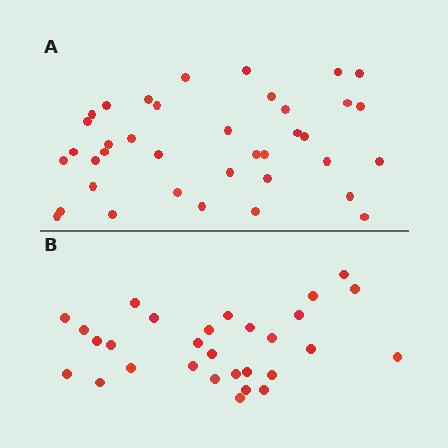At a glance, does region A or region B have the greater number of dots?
Region A (the top region) has more dots.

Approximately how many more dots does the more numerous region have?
Region A has roughly 8 or so more dots than region B.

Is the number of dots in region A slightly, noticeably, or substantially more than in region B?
Region A has noticeably more, but not dramatically so. The ratio is roughly 1.3 to 1.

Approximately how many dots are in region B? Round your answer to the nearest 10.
About 30 dots. (The exact count is 29, which rounds to 30.)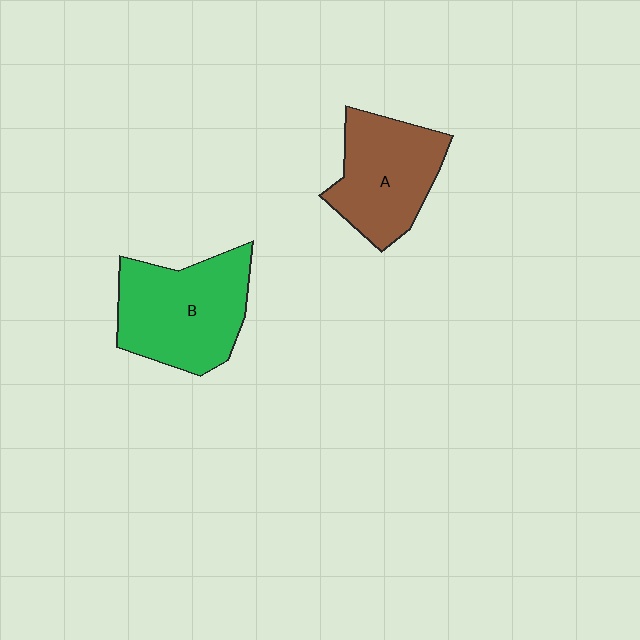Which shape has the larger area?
Shape B (green).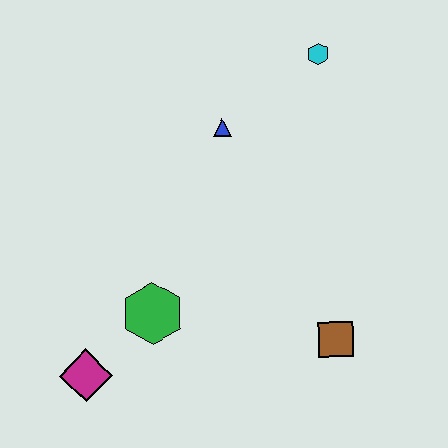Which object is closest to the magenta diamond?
The green hexagon is closest to the magenta diamond.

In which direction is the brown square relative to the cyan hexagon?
The brown square is below the cyan hexagon.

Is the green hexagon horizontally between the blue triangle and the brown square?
No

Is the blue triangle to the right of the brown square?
No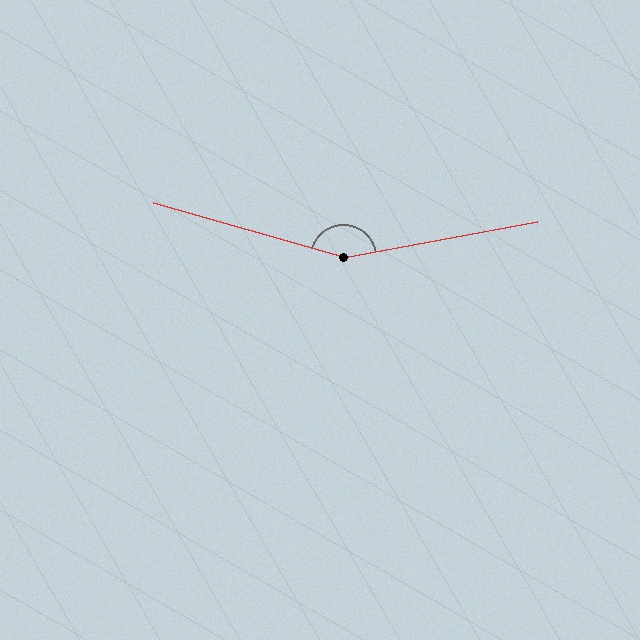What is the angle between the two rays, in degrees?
Approximately 154 degrees.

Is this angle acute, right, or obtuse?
It is obtuse.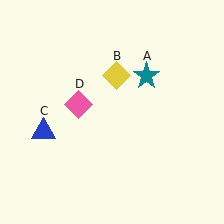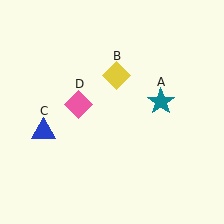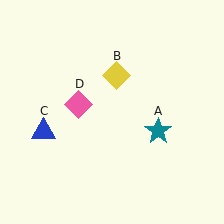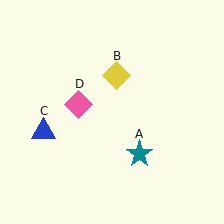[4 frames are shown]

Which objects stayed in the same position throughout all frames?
Yellow diamond (object B) and blue triangle (object C) and pink diamond (object D) remained stationary.